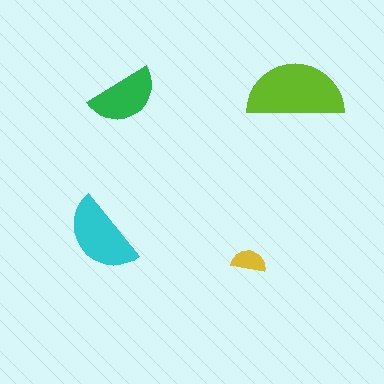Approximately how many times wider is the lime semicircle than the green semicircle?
About 1.5 times wider.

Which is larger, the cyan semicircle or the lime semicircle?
The lime one.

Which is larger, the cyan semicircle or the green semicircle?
The cyan one.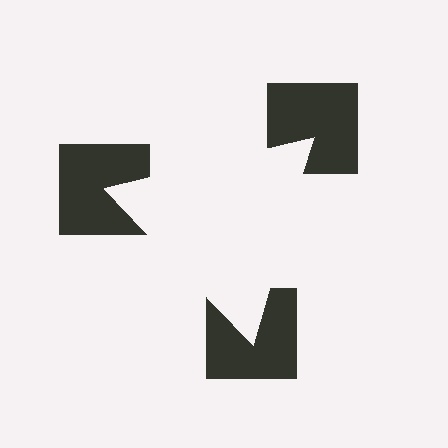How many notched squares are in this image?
There are 3 — one at each vertex of the illusory triangle.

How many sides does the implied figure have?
3 sides.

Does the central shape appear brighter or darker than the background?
It typically appears slightly brighter than the background, even though no actual brightness change is drawn.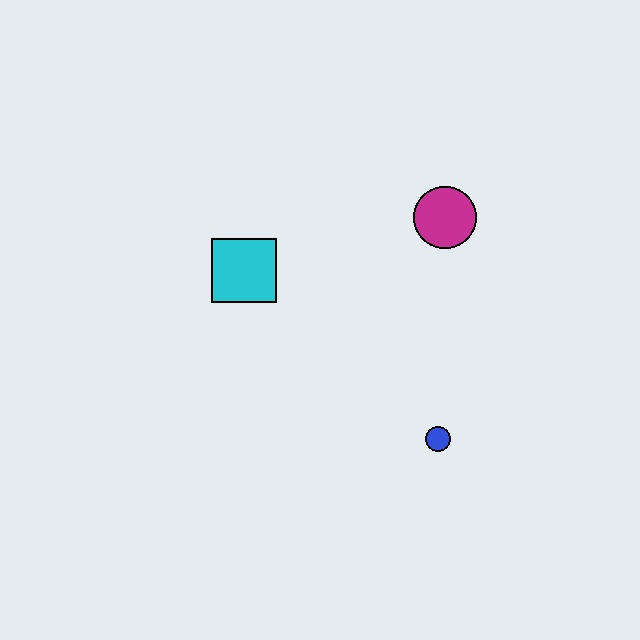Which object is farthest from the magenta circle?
The blue circle is farthest from the magenta circle.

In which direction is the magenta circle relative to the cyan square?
The magenta circle is to the right of the cyan square.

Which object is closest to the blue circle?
The magenta circle is closest to the blue circle.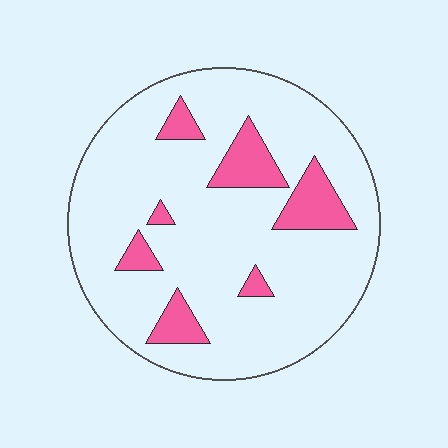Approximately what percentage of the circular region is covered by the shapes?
Approximately 15%.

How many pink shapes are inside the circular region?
7.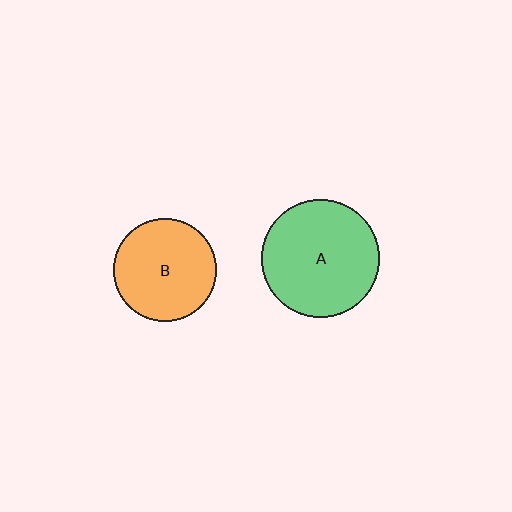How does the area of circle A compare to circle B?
Approximately 1.3 times.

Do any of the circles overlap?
No, none of the circles overlap.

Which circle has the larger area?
Circle A (green).